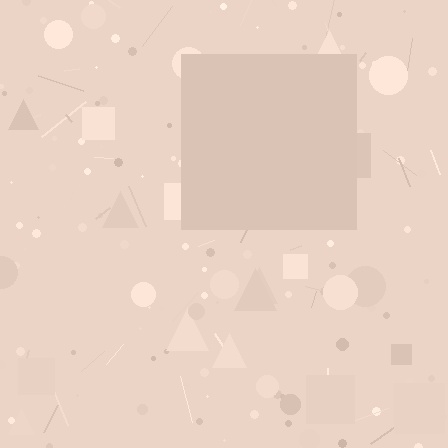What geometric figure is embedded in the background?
A square is embedded in the background.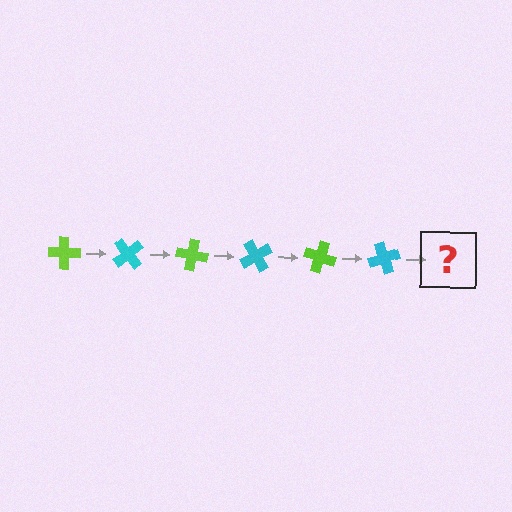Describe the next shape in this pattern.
It should be a lime cross, rotated 300 degrees from the start.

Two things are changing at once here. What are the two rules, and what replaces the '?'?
The two rules are that it rotates 50 degrees each step and the color cycles through lime and cyan. The '?' should be a lime cross, rotated 300 degrees from the start.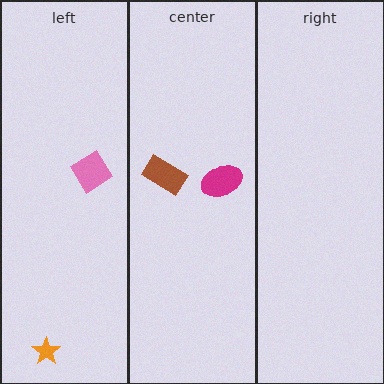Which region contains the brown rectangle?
The center region.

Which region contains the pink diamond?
The left region.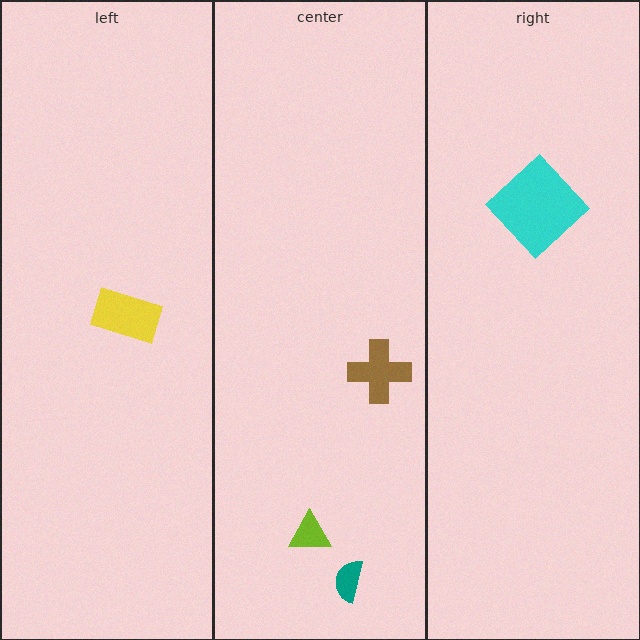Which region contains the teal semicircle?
The center region.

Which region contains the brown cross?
The center region.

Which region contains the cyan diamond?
The right region.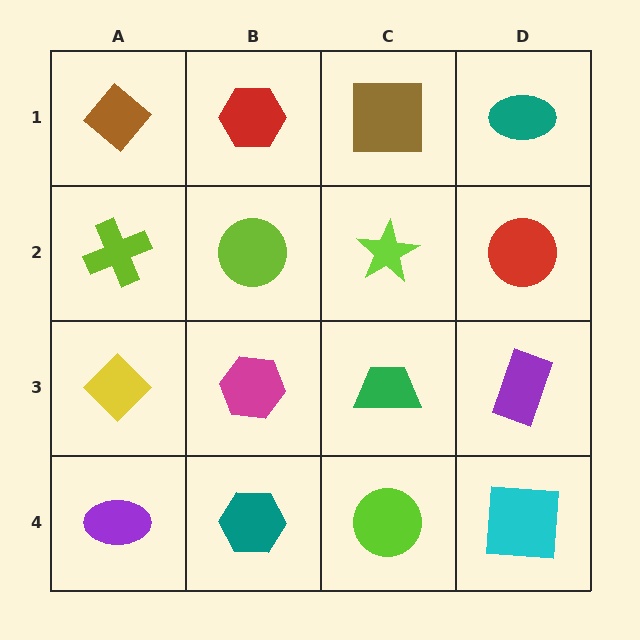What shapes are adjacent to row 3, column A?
A lime cross (row 2, column A), a purple ellipse (row 4, column A), a magenta hexagon (row 3, column B).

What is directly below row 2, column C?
A green trapezoid.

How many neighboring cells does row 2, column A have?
3.